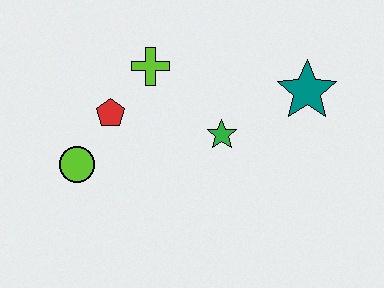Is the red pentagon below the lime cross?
Yes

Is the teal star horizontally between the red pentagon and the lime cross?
No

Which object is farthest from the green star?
The lime circle is farthest from the green star.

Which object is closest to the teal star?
The green star is closest to the teal star.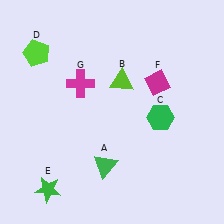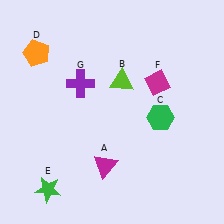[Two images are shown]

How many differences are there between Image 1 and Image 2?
There are 3 differences between the two images.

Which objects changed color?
A changed from green to magenta. D changed from lime to orange. G changed from magenta to purple.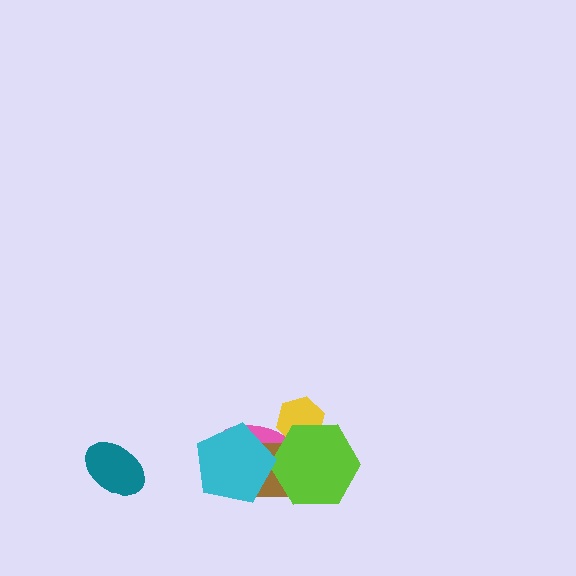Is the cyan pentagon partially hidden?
No, no other shape covers it.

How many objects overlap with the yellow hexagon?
2 objects overlap with the yellow hexagon.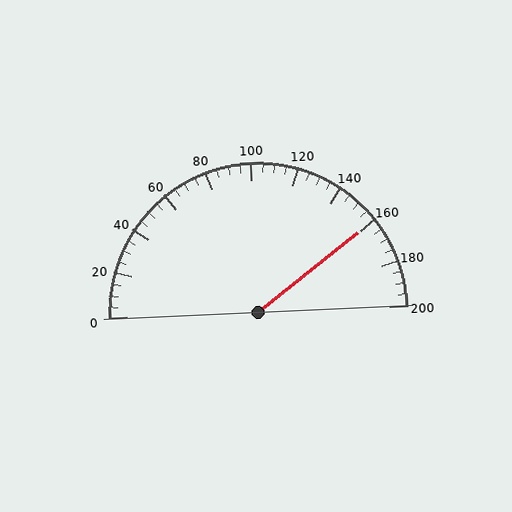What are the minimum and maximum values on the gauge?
The gauge ranges from 0 to 200.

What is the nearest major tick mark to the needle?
The nearest major tick mark is 160.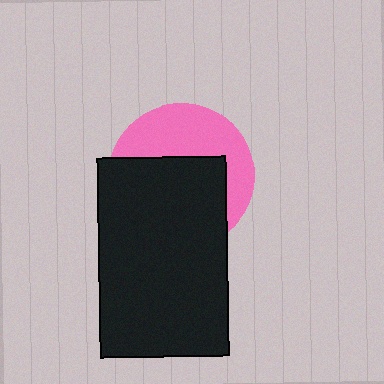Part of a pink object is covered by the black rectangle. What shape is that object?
It is a circle.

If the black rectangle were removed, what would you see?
You would see the complete pink circle.